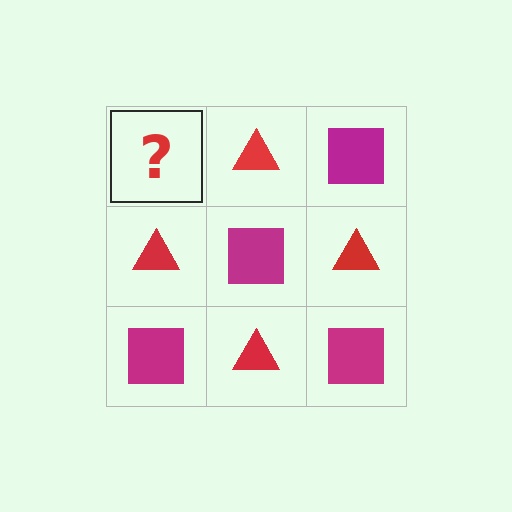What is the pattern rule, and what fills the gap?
The rule is that it alternates magenta square and red triangle in a checkerboard pattern. The gap should be filled with a magenta square.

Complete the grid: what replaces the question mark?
The question mark should be replaced with a magenta square.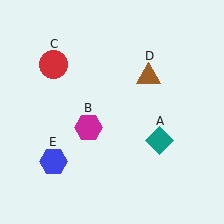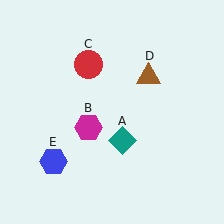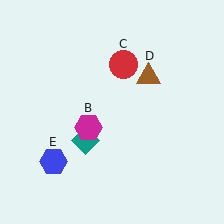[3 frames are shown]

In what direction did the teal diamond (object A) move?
The teal diamond (object A) moved left.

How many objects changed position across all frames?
2 objects changed position: teal diamond (object A), red circle (object C).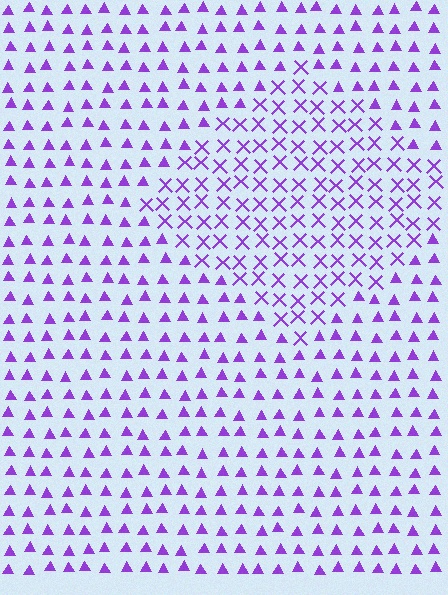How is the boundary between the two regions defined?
The boundary is defined by a change in element shape: X marks inside vs. triangles outside. All elements share the same color and spacing.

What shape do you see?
I see a diamond.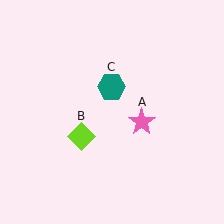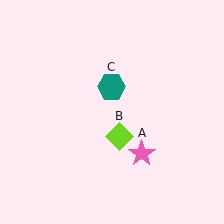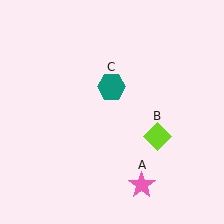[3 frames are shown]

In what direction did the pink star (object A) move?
The pink star (object A) moved down.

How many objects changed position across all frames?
2 objects changed position: pink star (object A), lime diamond (object B).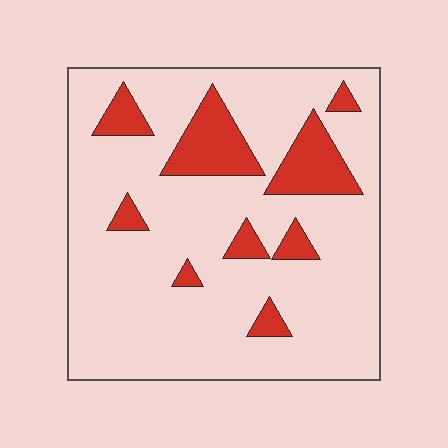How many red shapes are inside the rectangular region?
9.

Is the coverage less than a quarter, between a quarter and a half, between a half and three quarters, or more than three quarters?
Less than a quarter.